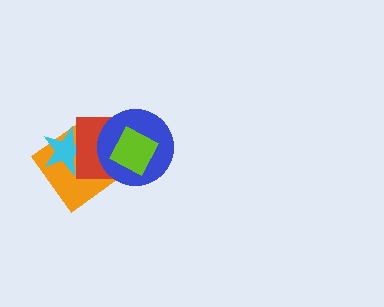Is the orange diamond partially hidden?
Yes, it is partially covered by another shape.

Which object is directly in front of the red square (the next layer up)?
The blue circle is directly in front of the red square.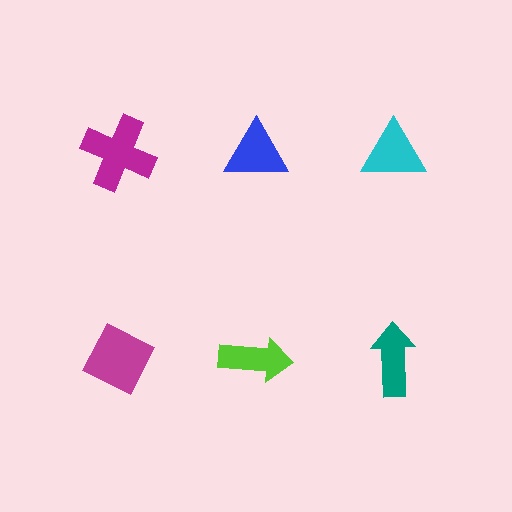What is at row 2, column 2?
A lime arrow.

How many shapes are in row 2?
3 shapes.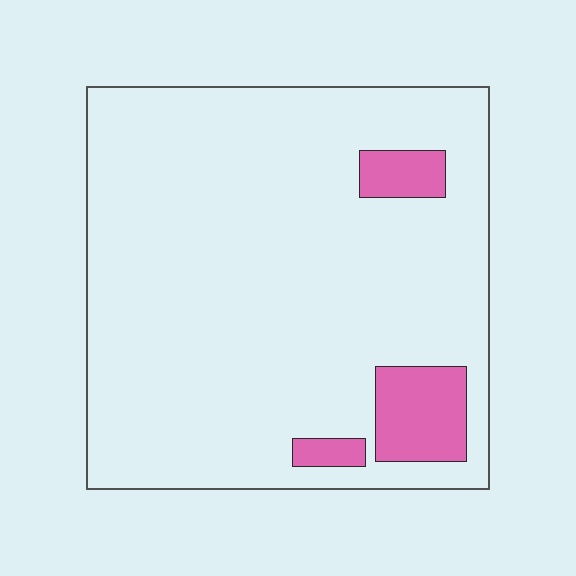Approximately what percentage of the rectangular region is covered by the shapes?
Approximately 10%.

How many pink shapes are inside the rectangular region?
3.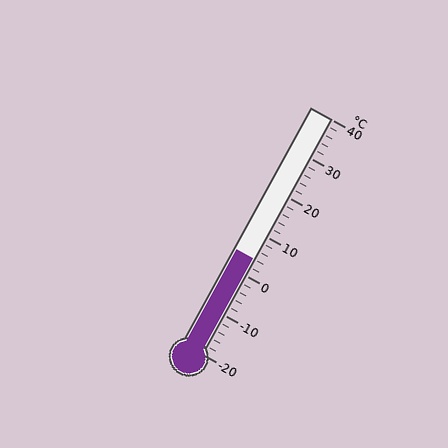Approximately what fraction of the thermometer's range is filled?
The thermometer is filled to approximately 40% of its range.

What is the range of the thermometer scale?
The thermometer scale ranges from -20°C to 40°C.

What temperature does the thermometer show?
The thermometer shows approximately 4°C.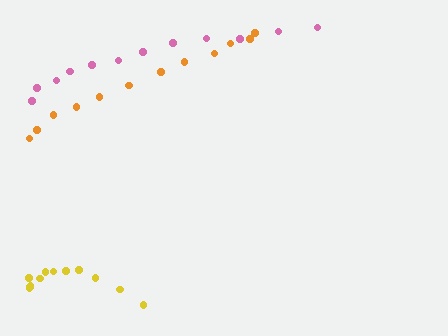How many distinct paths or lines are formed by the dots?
There are 3 distinct paths.